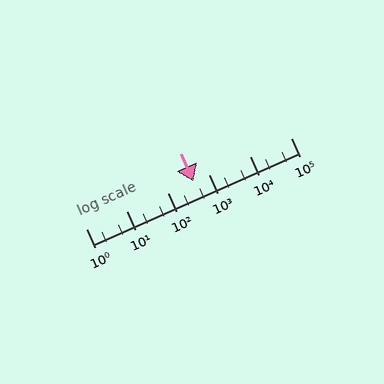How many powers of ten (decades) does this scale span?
The scale spans 5 decades, from 1 to 100000.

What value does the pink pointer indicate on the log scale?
The pointer indicates approximately 420.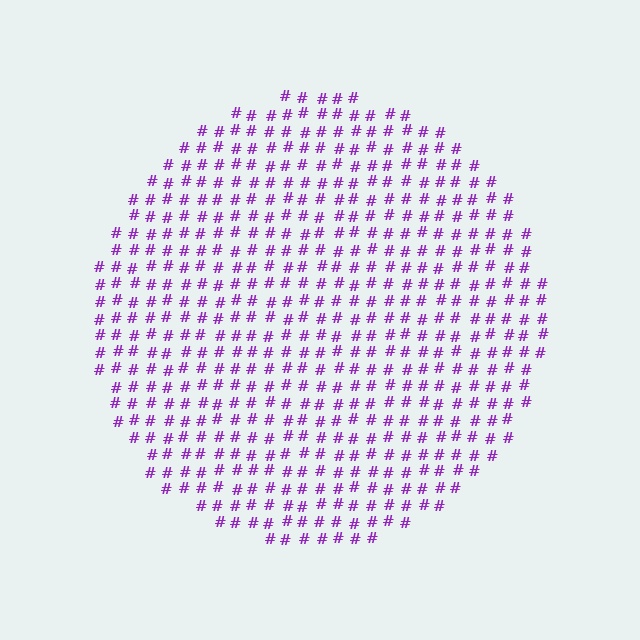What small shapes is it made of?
It is made of small hash symbols.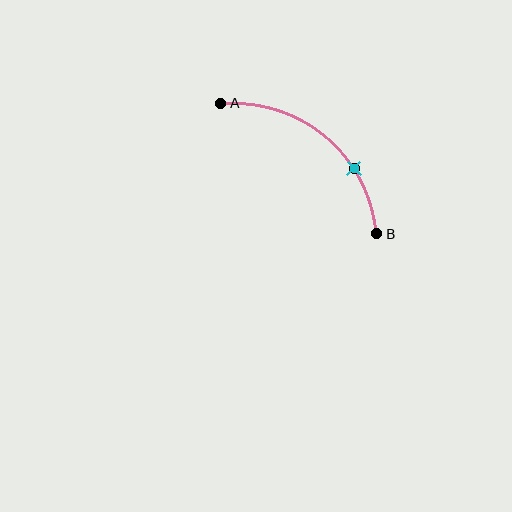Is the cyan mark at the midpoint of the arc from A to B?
No. The cyan mark lies on the arc but is closer to endpoint B. The arc midpoint would be at the point on the curve equidistant along the arc from both A and B.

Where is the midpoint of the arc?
The arc midpoint is the point on the curve farthest from the straight line joining A and B. It sits above and to the right of that line.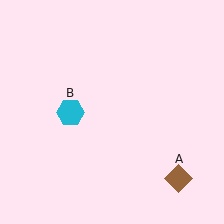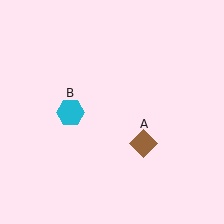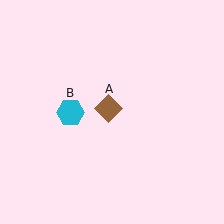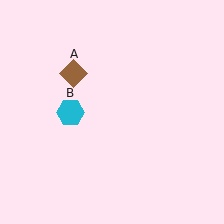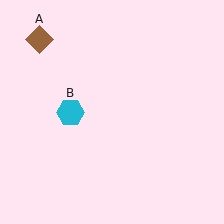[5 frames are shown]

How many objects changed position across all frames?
1 object changed position: brown diamond (object A).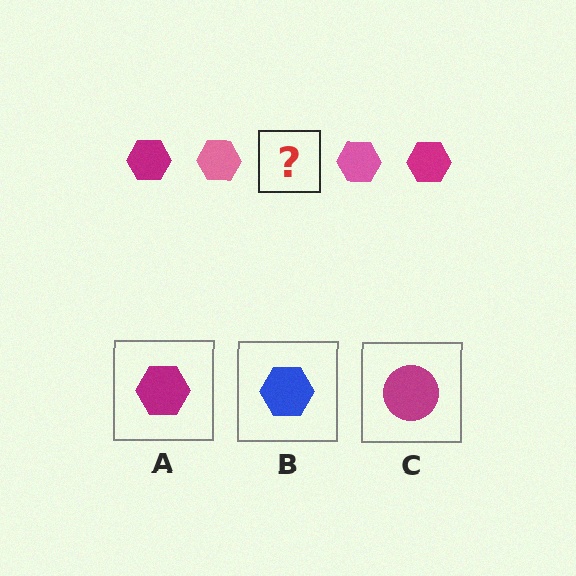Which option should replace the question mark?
Option A.